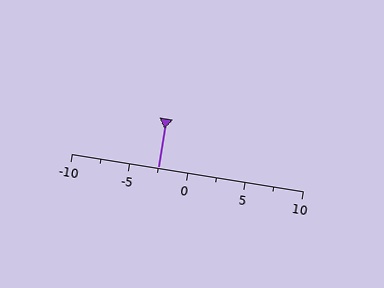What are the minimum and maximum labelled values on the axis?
The axis runs from -10 to 10.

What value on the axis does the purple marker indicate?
The marker indicates approximately -2.5.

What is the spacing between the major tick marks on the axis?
The major ticks are spaced 5 apart.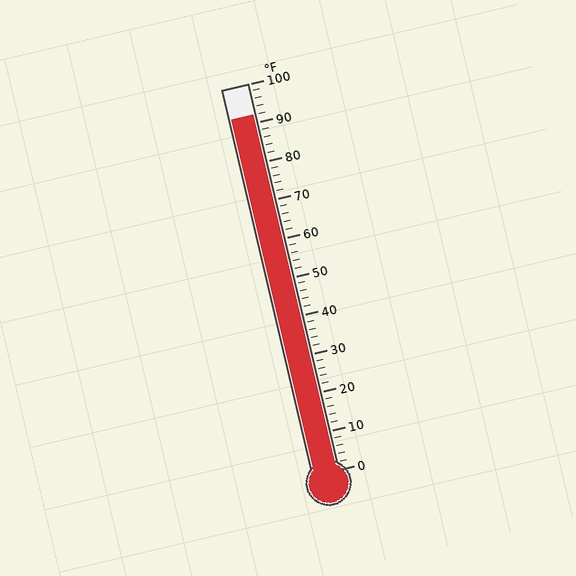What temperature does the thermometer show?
The thermometer shows approximately 92°F.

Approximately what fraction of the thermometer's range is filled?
The thermometer is filled to approximately 90% of its range.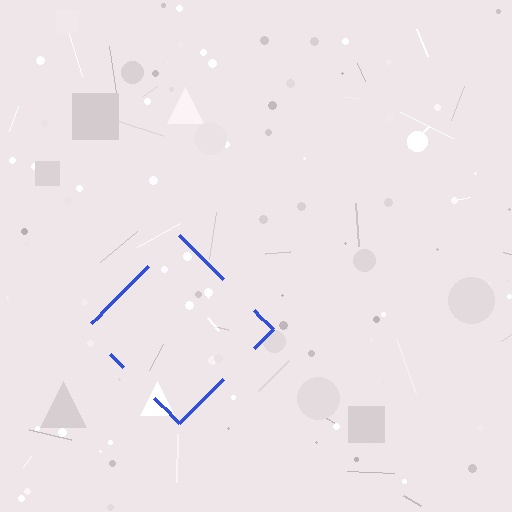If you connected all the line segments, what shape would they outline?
They would outline a diamond.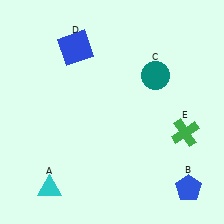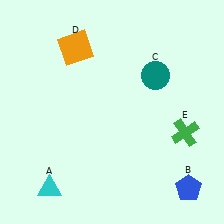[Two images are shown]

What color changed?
The square (D) changed from blue in Image 1 to orange in Image 2.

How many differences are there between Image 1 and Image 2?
There is 1 difference between the two images.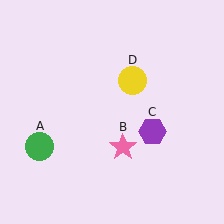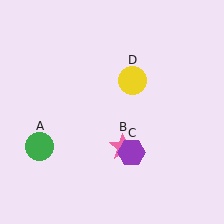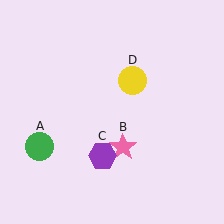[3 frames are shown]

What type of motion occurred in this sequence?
The purple hexagon (object C) rotated clockwise around the center of the scene.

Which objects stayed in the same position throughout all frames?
Green circle (object A) and pink star (object B) and yellow circle (object D) remained stationary.